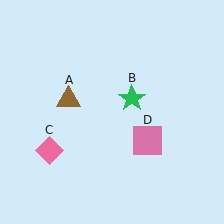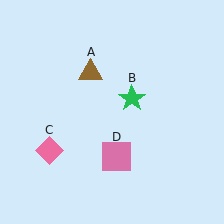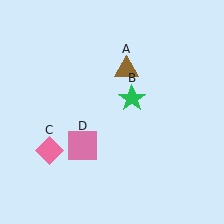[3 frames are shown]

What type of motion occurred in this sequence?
The brown triangle (object A), pink square (object D) rotated clockwise around the center of the scene.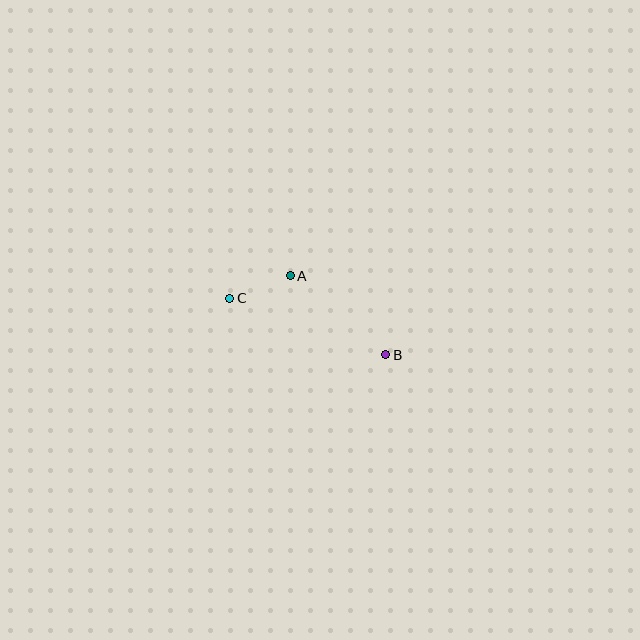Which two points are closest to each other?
Points A and C are closest to each other.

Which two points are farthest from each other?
Points B and C are farthest from each other.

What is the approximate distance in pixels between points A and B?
The distance between A and B is approximately 124 pixels.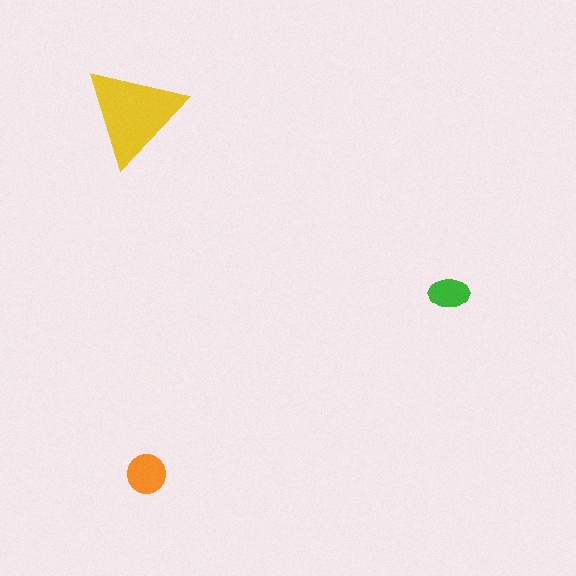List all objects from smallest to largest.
The green ellipse, the orange circle, the yellow triangle.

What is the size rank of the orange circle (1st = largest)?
2nd.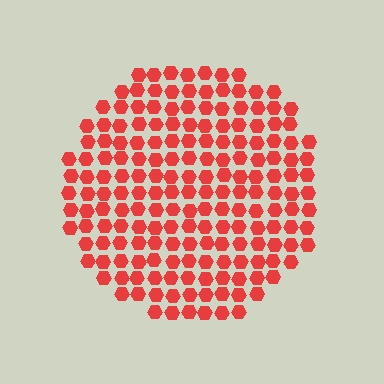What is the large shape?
The large shape is a circle.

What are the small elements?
The small elements are hexagons.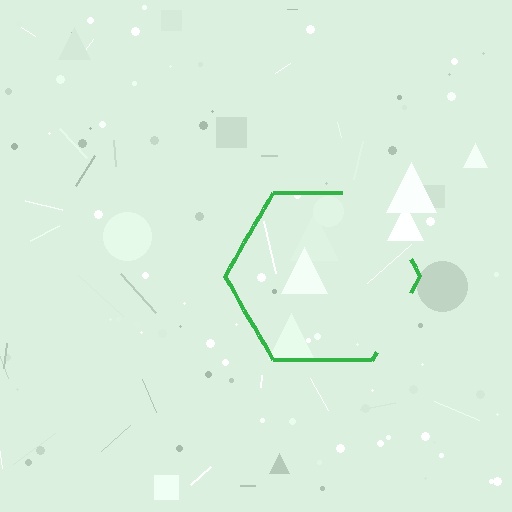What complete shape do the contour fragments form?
The contour fragments form a hexagon.